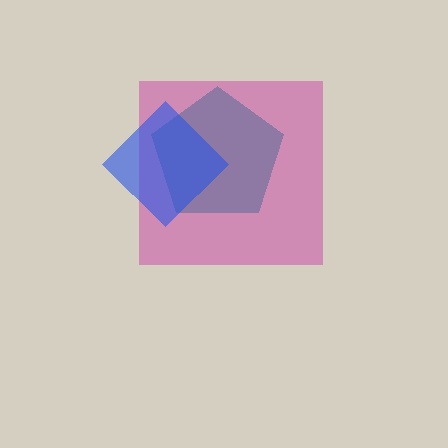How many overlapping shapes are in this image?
There are 3 overlapping shapes in the image.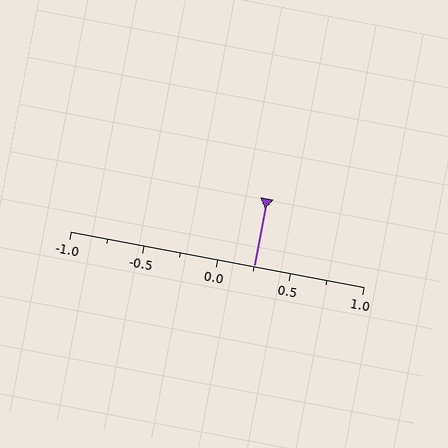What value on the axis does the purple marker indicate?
The marker indicates approximately 0.25.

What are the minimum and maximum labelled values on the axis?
The axis runs from -1.0 to 1.0.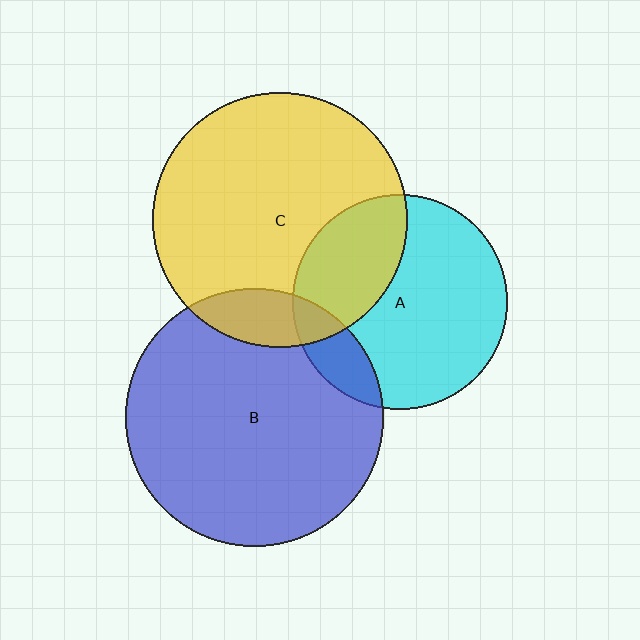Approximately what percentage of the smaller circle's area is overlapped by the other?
Approximately 30%.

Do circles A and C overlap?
Yes.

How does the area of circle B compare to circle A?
Approximately 1.4 times.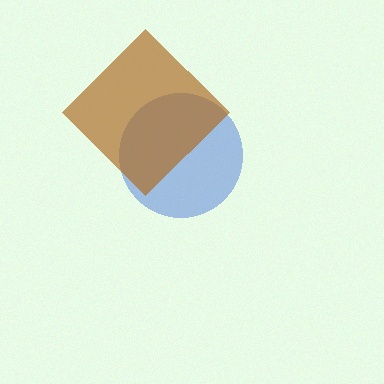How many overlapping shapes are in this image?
There are 2 overlapping shapes in the image.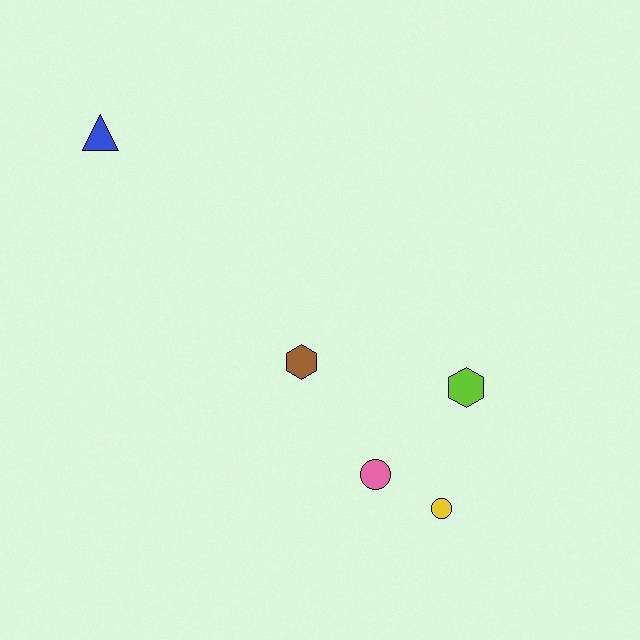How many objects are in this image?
There are 5 objects.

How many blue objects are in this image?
There is 1 blue object.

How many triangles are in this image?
There is 1 triangle.